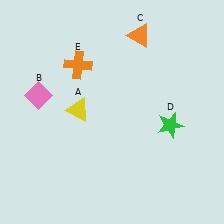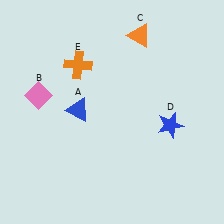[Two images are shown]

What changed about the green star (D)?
In Image 1, D is green. In Image 2, it changed to blue.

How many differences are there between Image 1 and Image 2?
There are 2 differences between the two images.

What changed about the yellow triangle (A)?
In Image 1, A is yellow. In Image 2, it changed to blue.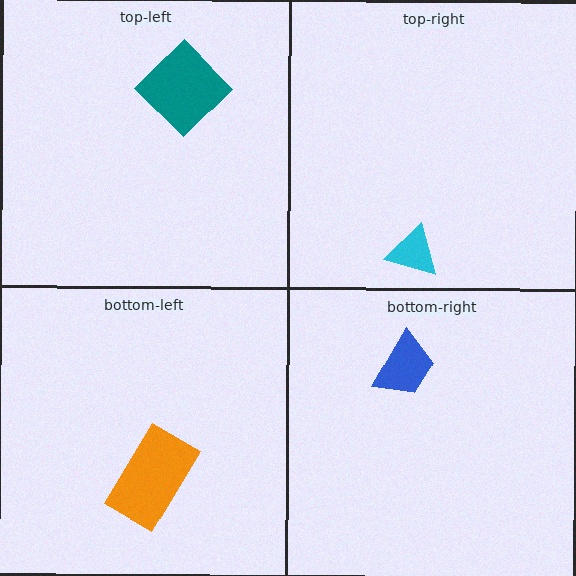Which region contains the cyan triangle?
The top-right region.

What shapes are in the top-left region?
The teal diamond.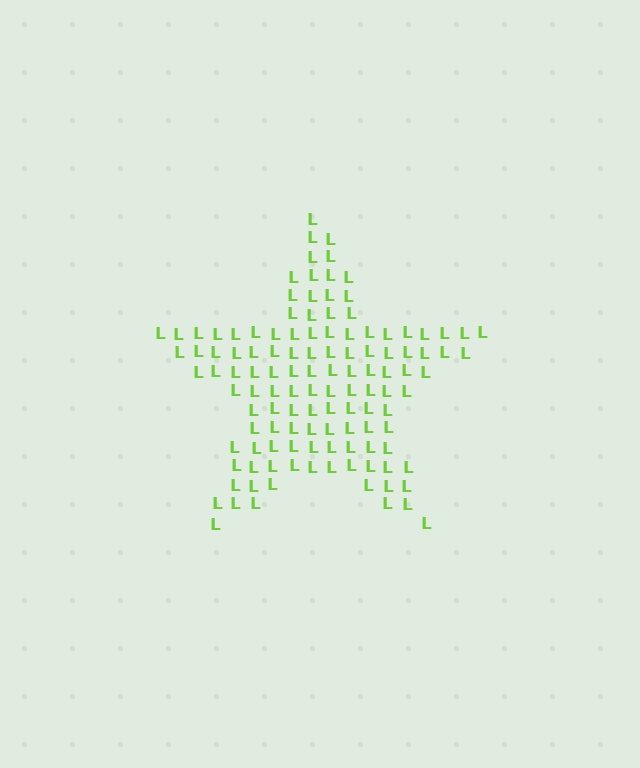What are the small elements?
The small elements are letter L's.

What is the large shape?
The large shape is a star.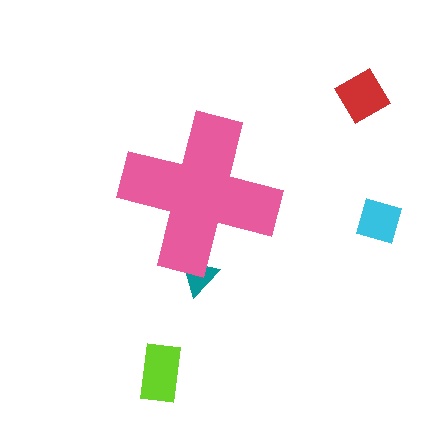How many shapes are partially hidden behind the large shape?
1 shape is partially hidden.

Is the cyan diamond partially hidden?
No, the cyan diamond is fully visible.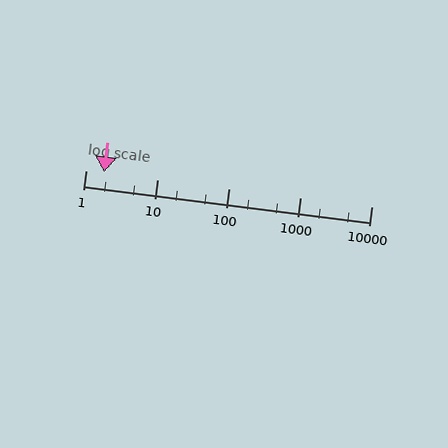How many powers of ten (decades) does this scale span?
The scale spans 4 decades, from 1 to 10000.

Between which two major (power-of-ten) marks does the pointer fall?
The pointer is between 1 and 10.